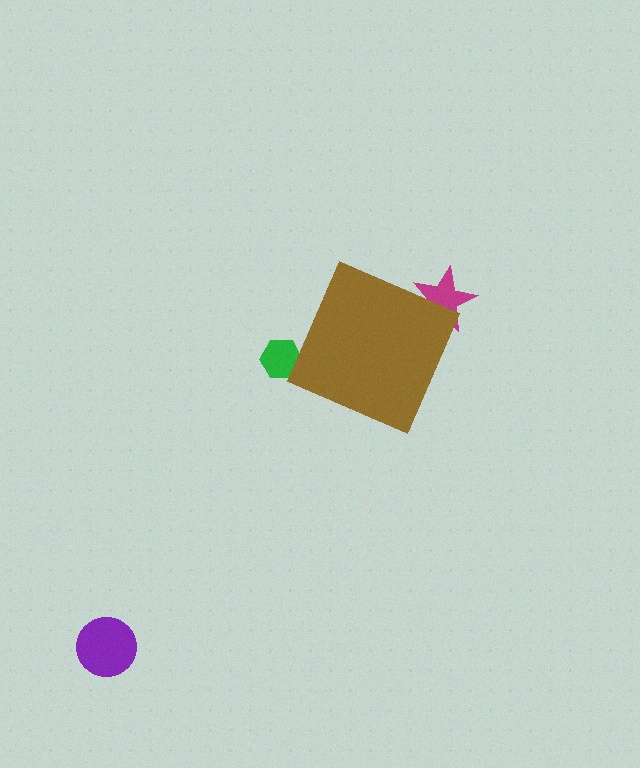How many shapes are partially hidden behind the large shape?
2 shapes are partially hidden.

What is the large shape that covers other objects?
A brown diamond.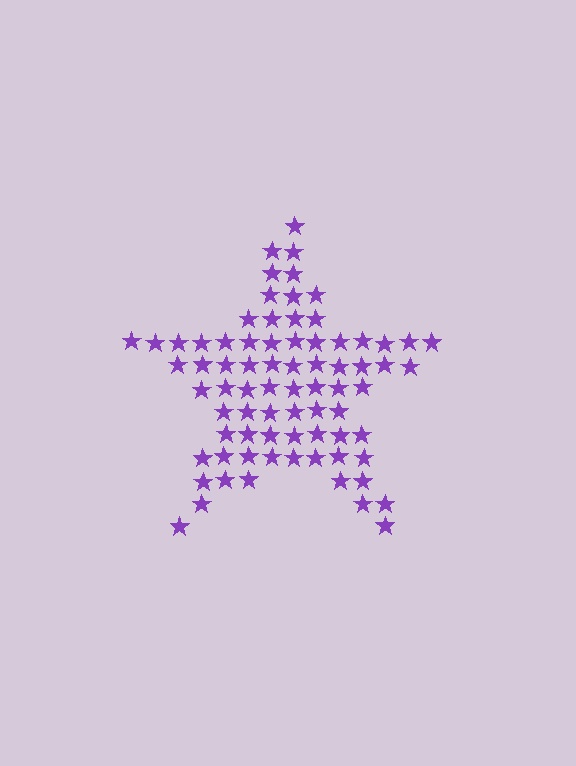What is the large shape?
The large shape is a star.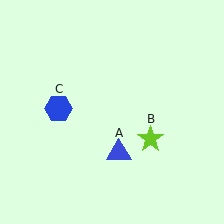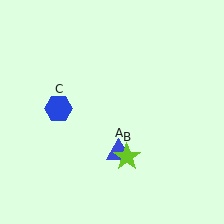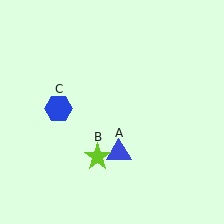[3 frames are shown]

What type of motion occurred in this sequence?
The lime star (object B) rotated clockwise around the center of the scene.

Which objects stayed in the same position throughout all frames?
Blue triangle (object A) and blue hexagon (object C) remained stationary.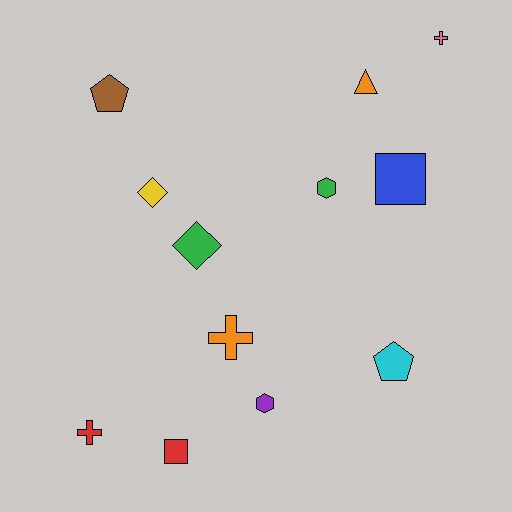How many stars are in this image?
There are no stars.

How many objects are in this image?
There are 12 objects.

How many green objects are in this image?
There are 2 green objects.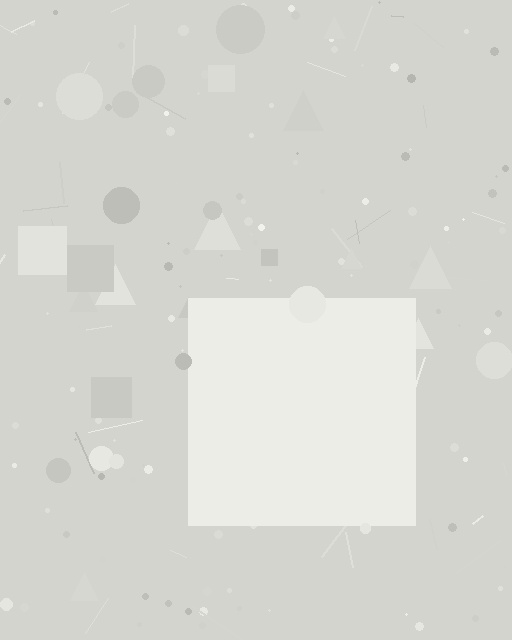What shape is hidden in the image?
A square is hidden in the image.